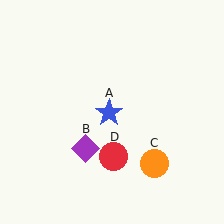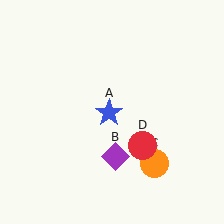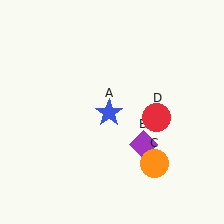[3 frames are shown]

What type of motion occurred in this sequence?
The purple diamond (object B), red circle (object D) rotated counterclockwise around the center of the scene.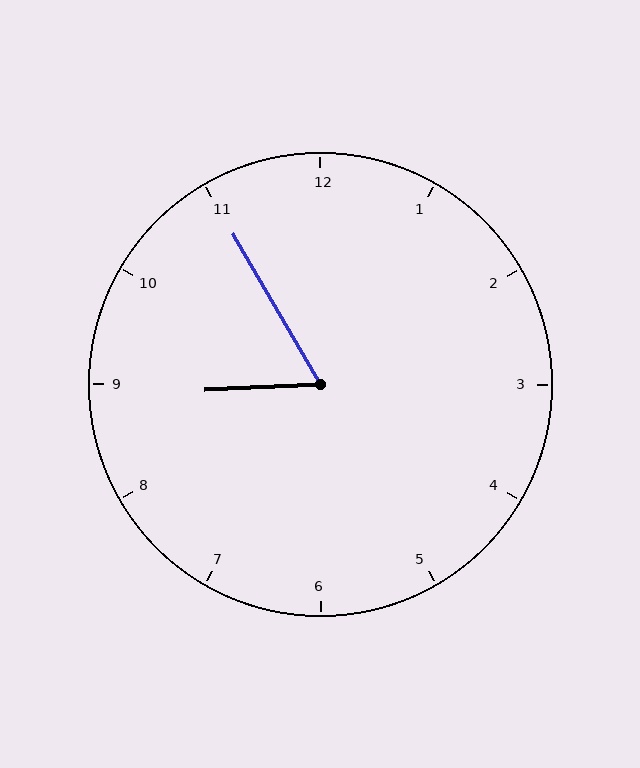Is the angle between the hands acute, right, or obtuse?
It is acute.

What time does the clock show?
8:55.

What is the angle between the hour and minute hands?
Approximately 62 degrees.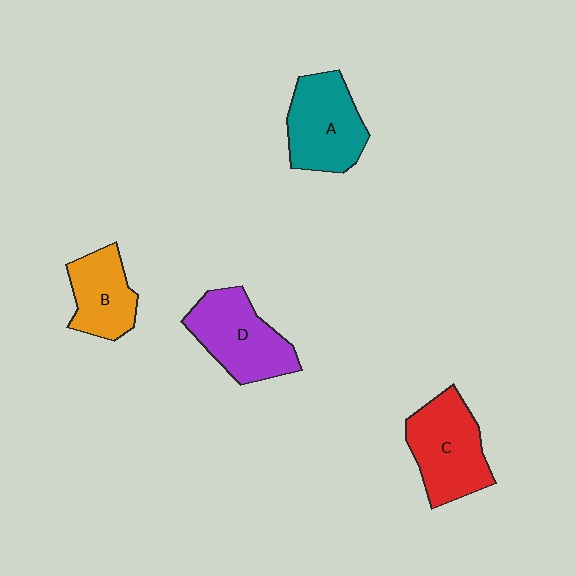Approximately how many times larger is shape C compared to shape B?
Approximately 1.4 times.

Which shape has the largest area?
Shape C (red).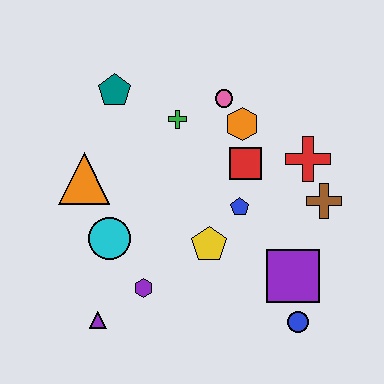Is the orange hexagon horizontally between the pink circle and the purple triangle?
No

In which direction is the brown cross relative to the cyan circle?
The brown cross is to the right of the cyan circle.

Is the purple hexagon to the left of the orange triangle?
No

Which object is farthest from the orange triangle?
The blue circle is farthest from the orange triangle.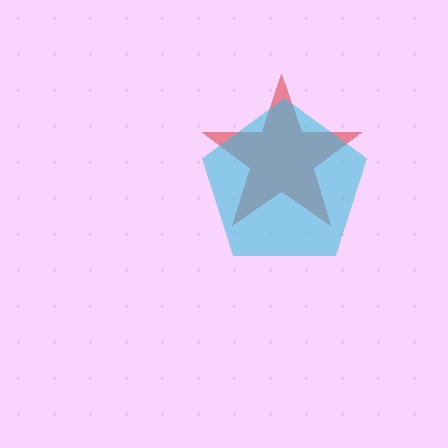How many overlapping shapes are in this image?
There are 2 overlapping shapes in the image.